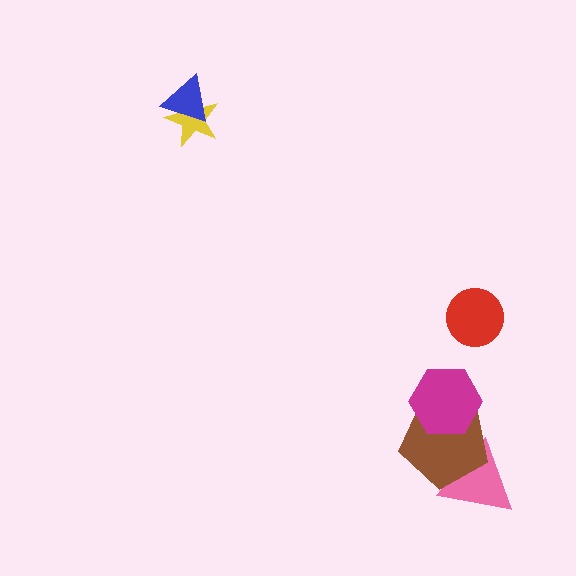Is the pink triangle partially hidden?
Yes, it is partially covered by another shape.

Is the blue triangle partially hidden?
No, no other shape covers it.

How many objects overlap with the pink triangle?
1 object overlaps with the pink triangle.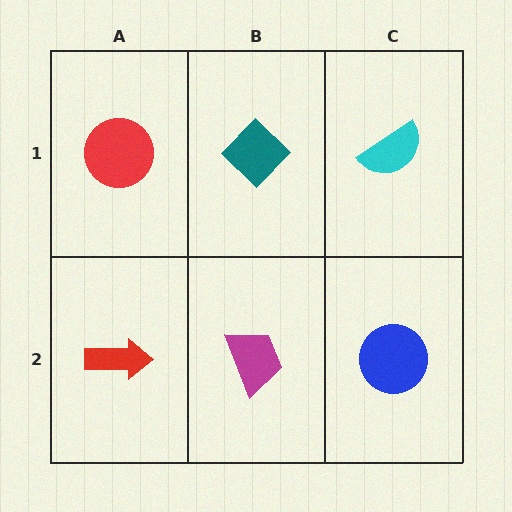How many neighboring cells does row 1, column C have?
2.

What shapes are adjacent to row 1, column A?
A red arrow (row 2, column A), a teal diamond (row 1, column B).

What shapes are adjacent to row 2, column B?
A teal diamond (row 1, column B), a red arrow (row 2, column A), a blue circle (row 2, column C).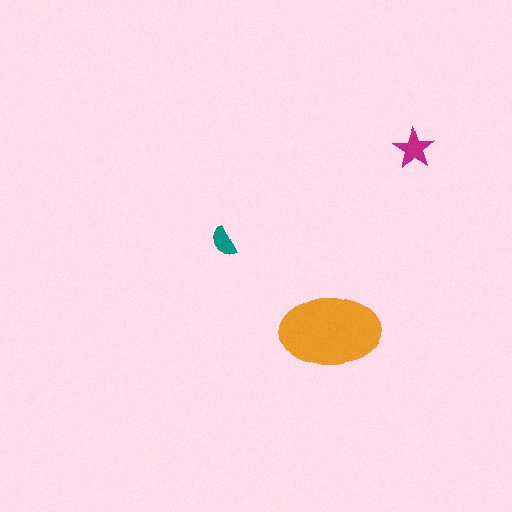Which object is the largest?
The orange ellipse.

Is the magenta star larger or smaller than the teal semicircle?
Larger.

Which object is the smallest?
The teal semicircle.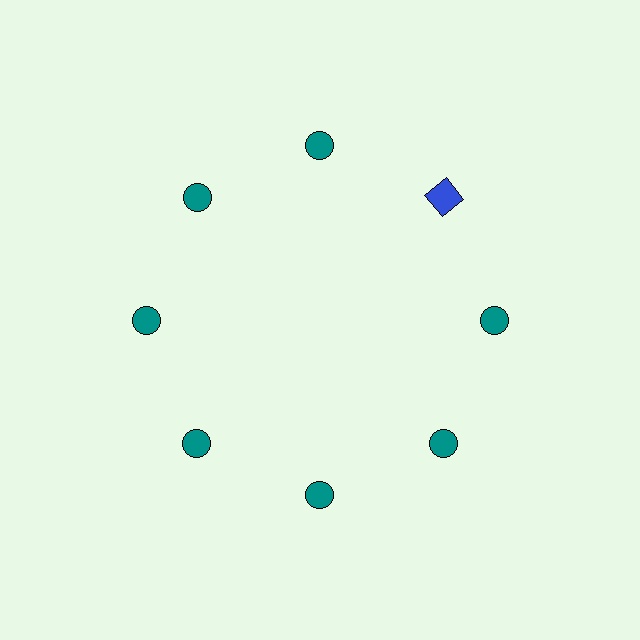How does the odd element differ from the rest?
It differs in both color (blue instead of teal) and shape (square instead of circle).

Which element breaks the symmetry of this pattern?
The blue square at roughly the 2 o'clock position breaks the symmetry. All other shapes are teal circles.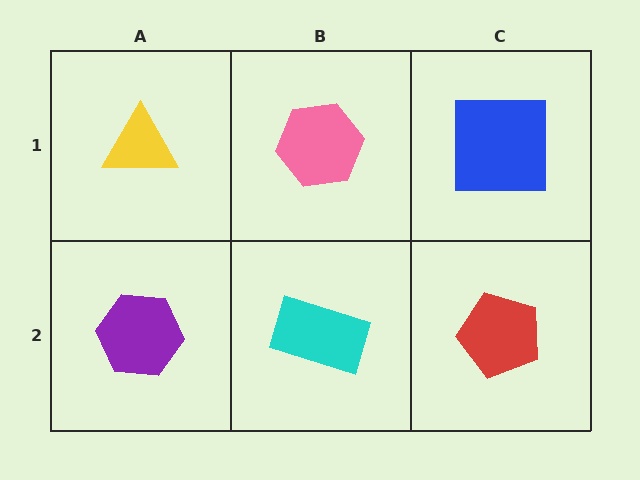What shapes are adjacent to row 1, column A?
A purple hexagon (row 2, column A), a pink hexagon (row 1, column B).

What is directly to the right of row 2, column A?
A cyan rectangle.